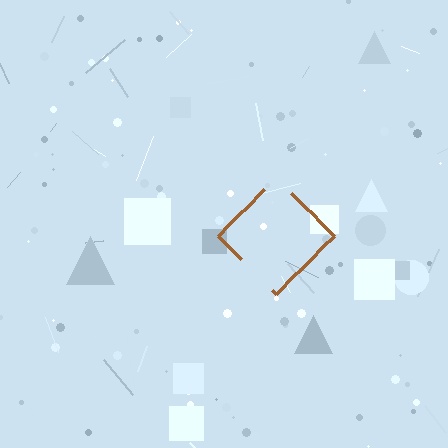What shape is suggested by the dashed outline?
The dashed outline suggests a diamond.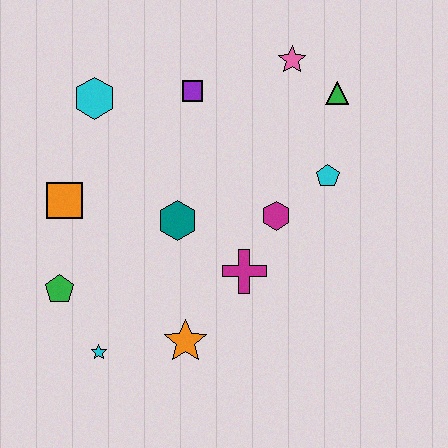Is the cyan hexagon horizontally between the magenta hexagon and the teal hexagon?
No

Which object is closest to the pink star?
The green triangle is closest to the pink star.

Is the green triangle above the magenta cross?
Yes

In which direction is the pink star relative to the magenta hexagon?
The pink star is above the magenta hexagon.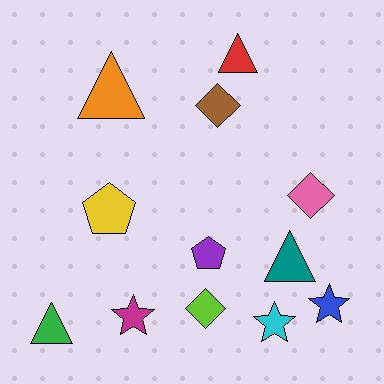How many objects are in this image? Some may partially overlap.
There are 12 objects.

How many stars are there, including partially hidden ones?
There are 3 stars.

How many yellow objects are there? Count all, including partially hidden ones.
There is 1 yellow object.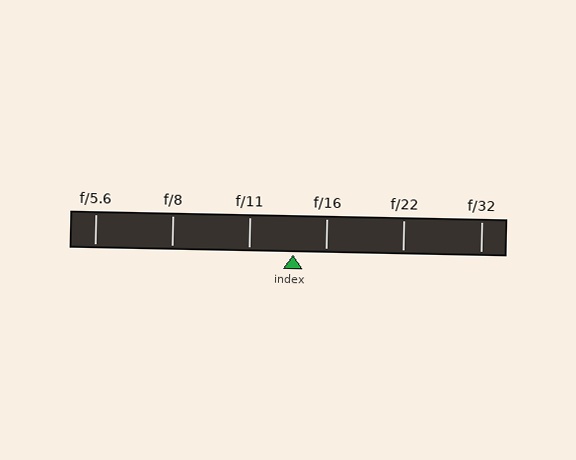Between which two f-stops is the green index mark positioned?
The index mark is between f/11 and f/16.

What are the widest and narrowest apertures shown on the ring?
The widest aperture shown is f/5.6 and the narrowest is f/32.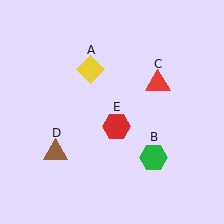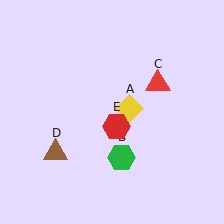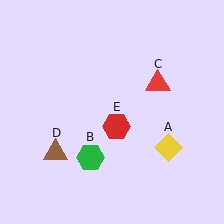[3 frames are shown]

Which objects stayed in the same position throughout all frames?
Red triangle (object C) and brown triangle (object D) and red hexagon (object E) remained stationary.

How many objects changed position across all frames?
2 objects changed position: yellow diamond (object A), green hexagon (object B).